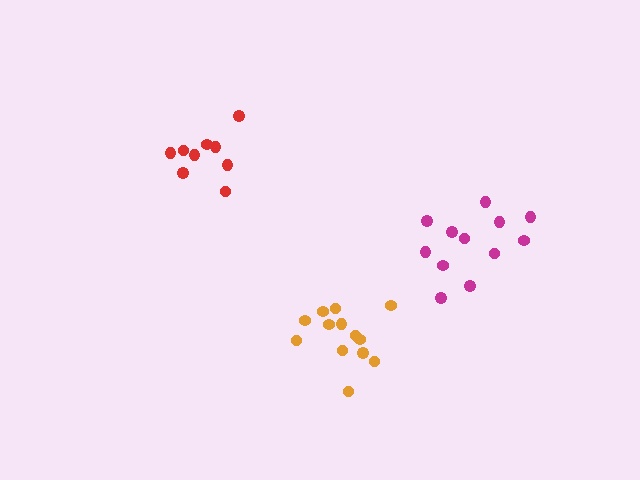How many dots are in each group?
Group 1: 9 dots, Group 2: 13 dots, Group 3: 12 dots (34 total).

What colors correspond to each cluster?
The clusters are colored: red, orange, magenta.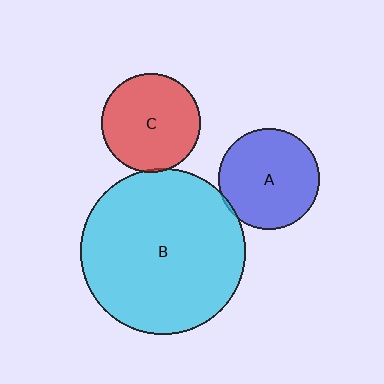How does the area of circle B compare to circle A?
Approximately 2.7 times.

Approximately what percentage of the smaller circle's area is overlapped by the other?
Approximately 5%.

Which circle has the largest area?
Circle B (cyan).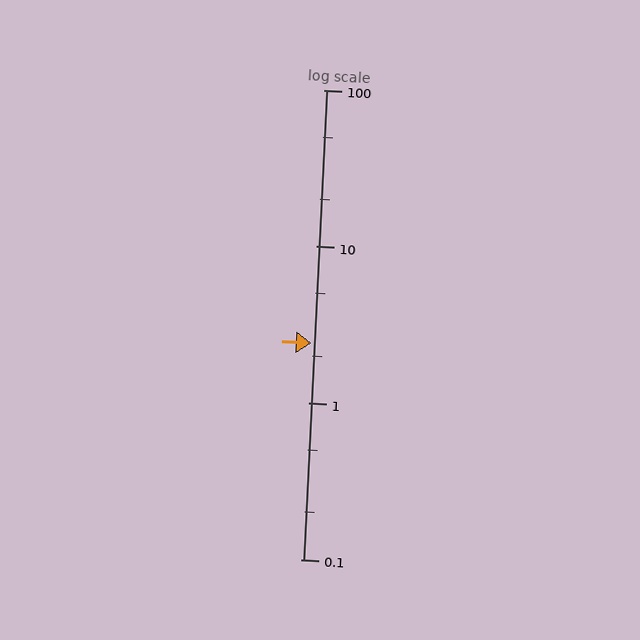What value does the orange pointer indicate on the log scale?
The pointer indicates approximately 2.4.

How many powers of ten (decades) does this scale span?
The scale spans 3 decades, from 0.1 to 100.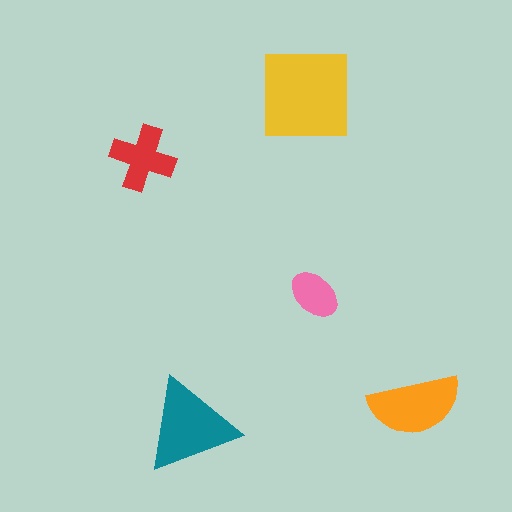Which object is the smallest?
The pink ellipse.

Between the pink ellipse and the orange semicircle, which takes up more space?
The orange semicircle.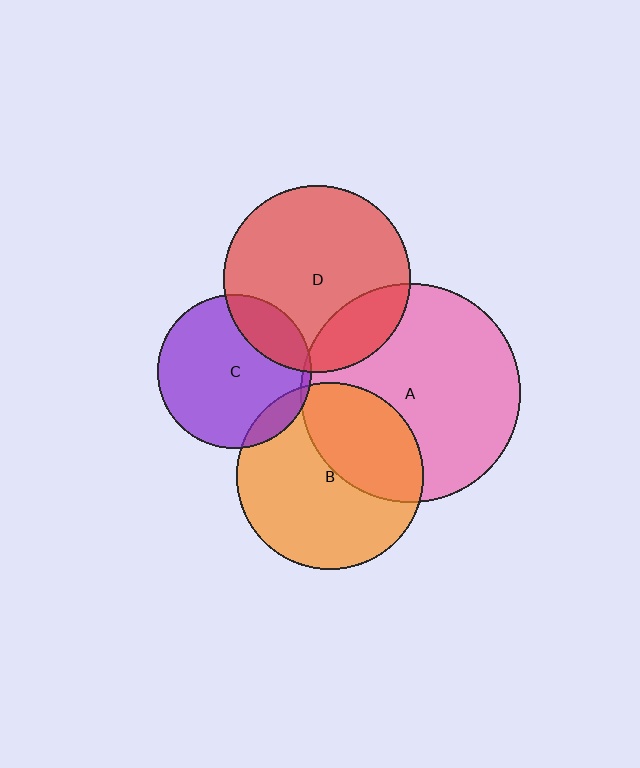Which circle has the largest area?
Circle A (pink).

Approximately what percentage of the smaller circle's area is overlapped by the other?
Approximately 5%.